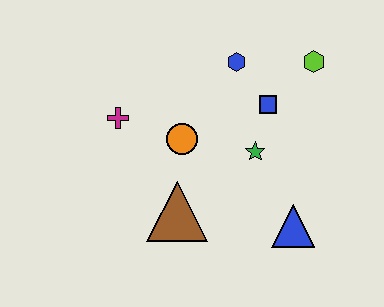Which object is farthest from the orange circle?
The lime hexagon is farthest from the orange circle.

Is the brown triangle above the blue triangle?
Yes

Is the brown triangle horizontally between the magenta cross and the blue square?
Yes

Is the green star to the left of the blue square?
Yes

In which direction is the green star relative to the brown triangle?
The green star is to the right of the brown triangle.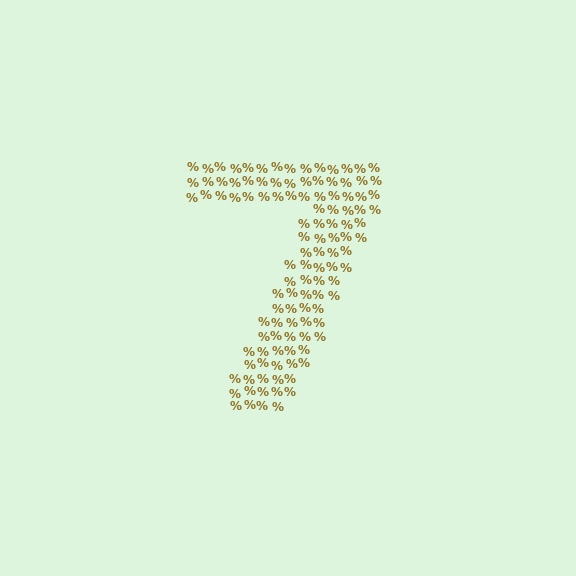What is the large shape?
The large shape is the digit 7.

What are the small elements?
The small elements are percent signs.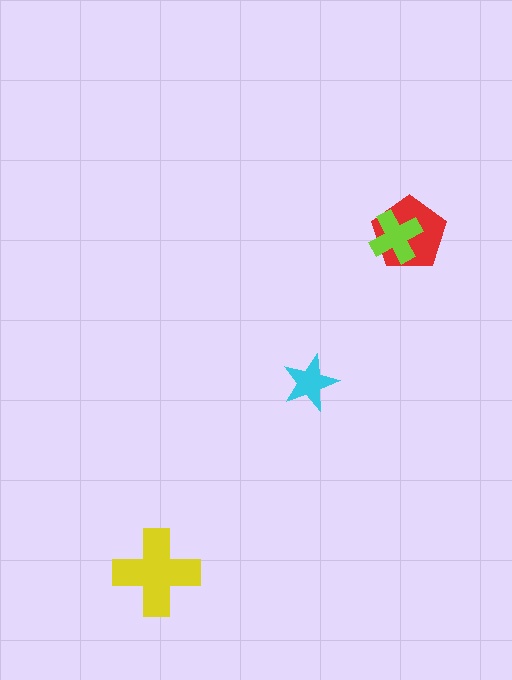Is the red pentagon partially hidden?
Yes, it is partially covered by another shape.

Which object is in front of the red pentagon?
The lime cross is in front of the red pentagon.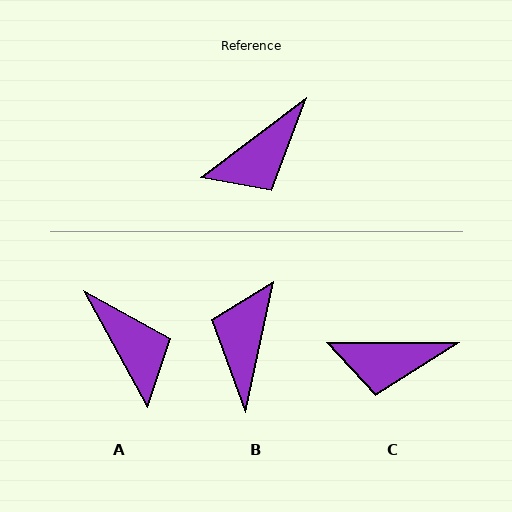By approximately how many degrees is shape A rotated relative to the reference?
Approximately 82 degrees counter-clockwise.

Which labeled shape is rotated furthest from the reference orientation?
B, about 139 degrees away.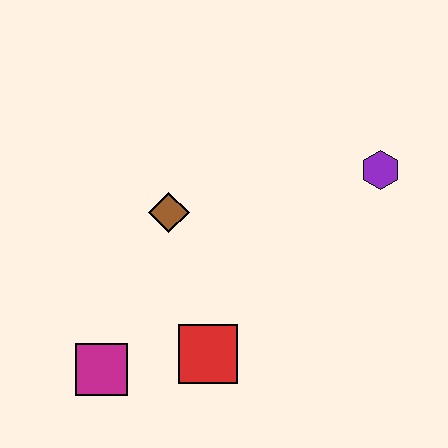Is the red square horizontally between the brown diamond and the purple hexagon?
Yes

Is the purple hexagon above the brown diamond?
Yes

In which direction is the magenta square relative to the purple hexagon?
The magenta square is to the left of the purple hexagon.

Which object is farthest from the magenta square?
The purple hexagon is farthest from the magenta square.